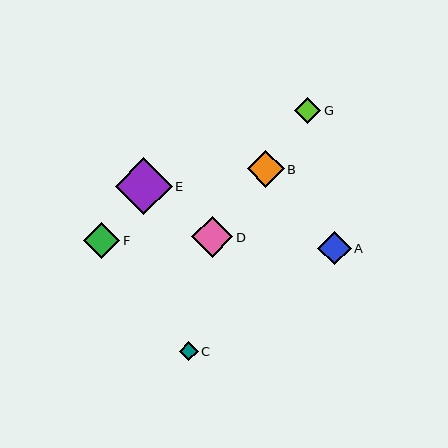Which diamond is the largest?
Diamond E is the largest with a size of approximately 57 pixels.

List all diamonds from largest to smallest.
From largest to smallest: E, D, B, F, A, G, C.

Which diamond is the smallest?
Diamond C is the smallest with a size of approximately 19 pixels.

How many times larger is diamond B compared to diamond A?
Diamond B is approximately 1.1 times the size of diamond A.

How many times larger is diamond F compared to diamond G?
Diamond F is approximately 1.4 times the size of diamond G.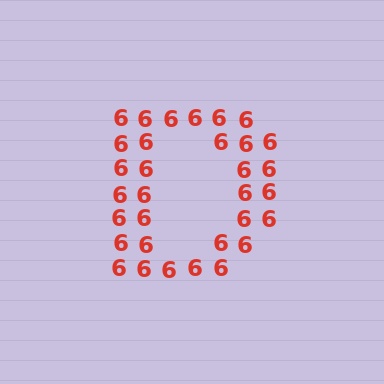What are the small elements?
The small elements are digit 6's.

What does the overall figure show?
The overall figure shows the letter D.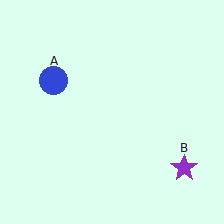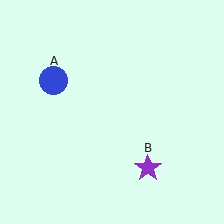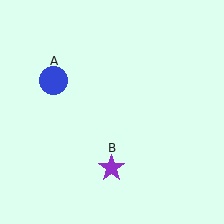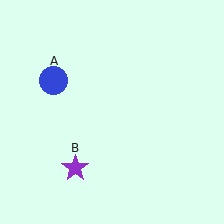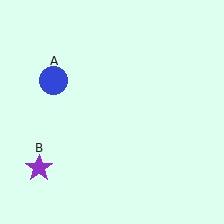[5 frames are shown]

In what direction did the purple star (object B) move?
The purple star (object B) moved left.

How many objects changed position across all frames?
1 object changed position: purple star (object B).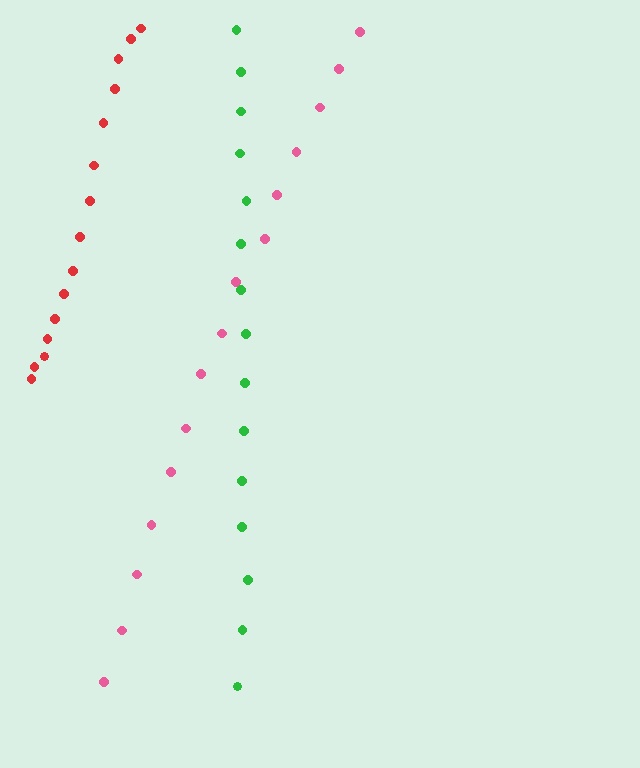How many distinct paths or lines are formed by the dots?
There are 3 distinct paths.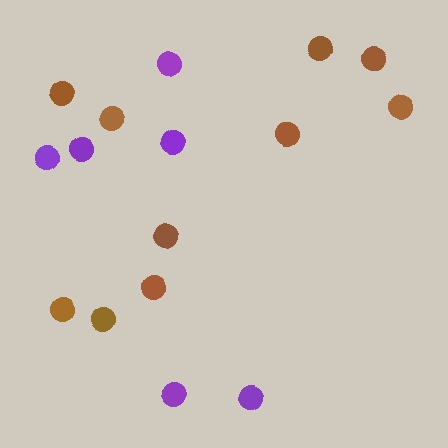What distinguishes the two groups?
There are 2 groups: one group of brown circles (10) and one group of purple circles (6).